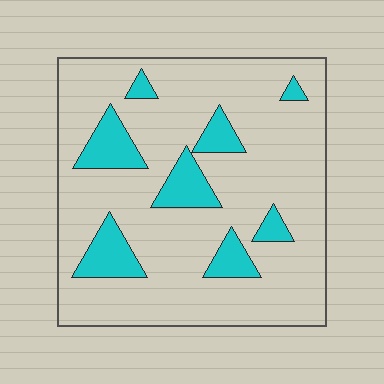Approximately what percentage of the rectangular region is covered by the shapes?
Approximately 15%.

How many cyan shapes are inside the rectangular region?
8.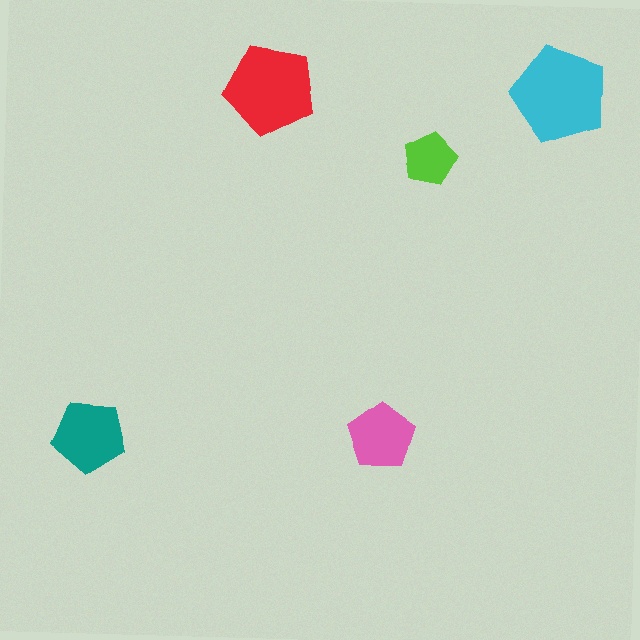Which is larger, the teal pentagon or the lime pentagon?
The teal one.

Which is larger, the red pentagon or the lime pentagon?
The red one.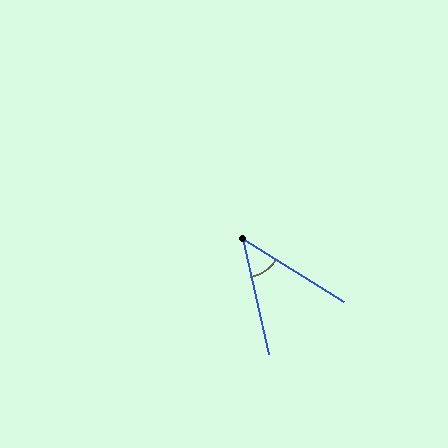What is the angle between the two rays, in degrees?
Approximately 46 degrees.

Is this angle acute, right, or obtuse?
It is acute.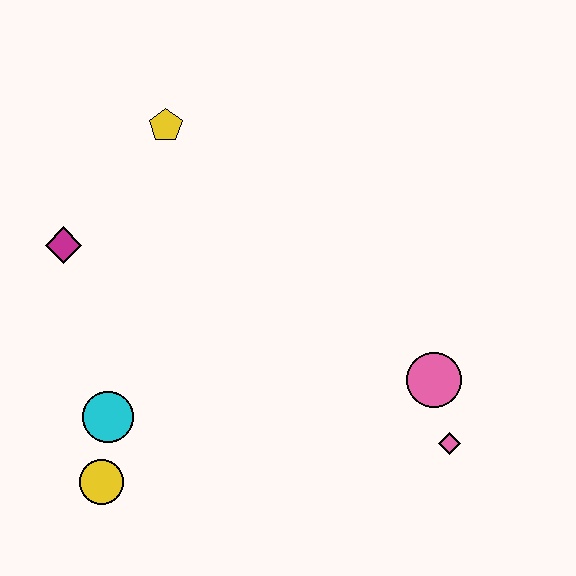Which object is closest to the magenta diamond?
The yellow pentagon is closest to the magenta diamond.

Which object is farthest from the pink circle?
The magenta diamond is farthest from the pink circle.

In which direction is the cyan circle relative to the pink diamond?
The cyan circle is to the left of the pink diamond.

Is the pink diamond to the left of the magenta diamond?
No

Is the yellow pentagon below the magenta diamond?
No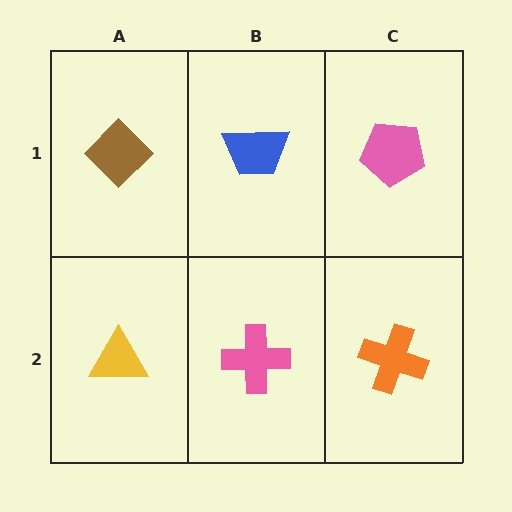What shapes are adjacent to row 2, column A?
A brown diamond (row 1, column A), a pink cross (row 2, column B).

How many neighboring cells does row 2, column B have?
3.